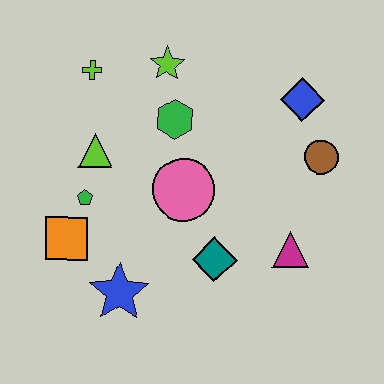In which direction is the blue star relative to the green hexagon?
The blue star is below the green hexagon.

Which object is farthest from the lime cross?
The magenta triangle is farthest from the lime cross.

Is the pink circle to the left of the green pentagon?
No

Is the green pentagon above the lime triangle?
No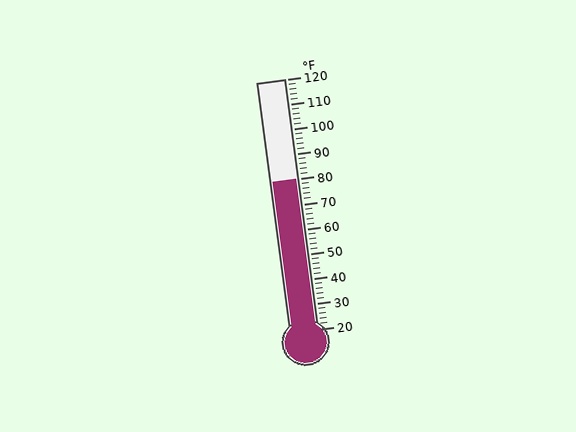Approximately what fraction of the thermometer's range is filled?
The thermometer is filled to approximately 60% of its range.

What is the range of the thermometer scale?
The thermometer scale ranges from 20°F to 120°F.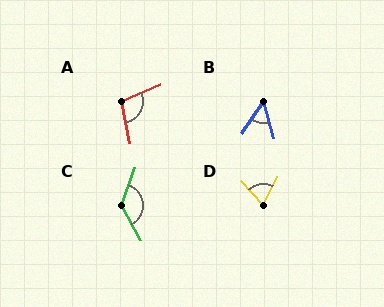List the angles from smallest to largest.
B (50°), D (68°), A (102°), C (132°).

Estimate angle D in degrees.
Approximately 68 degrees.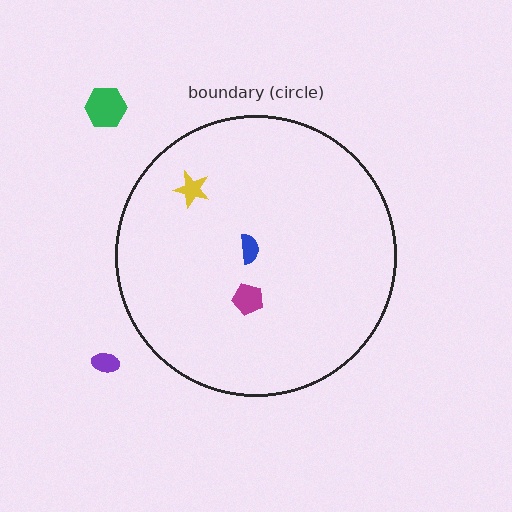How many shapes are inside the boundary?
3 inside, 2 outside.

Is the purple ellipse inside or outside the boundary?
Outside.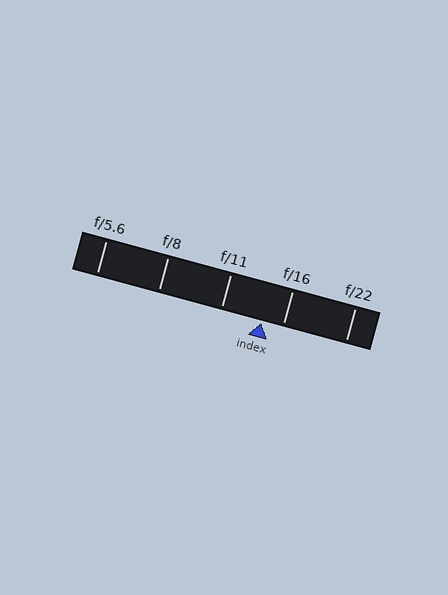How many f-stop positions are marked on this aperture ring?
There are 5 f-stop positions marked.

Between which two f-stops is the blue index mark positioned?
The index mark is between f/11 and f/16.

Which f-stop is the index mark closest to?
The index mark is closest to f/16.